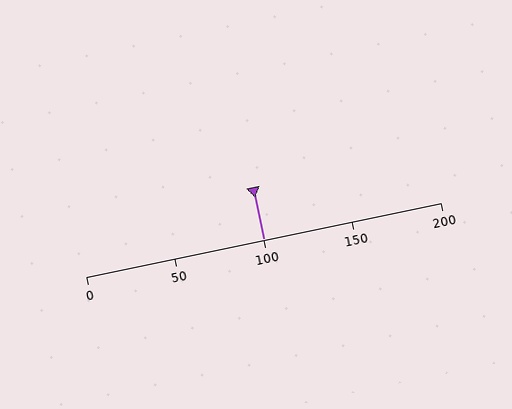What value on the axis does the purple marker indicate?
The marker indicates approximately 100.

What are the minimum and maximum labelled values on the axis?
The axis runs from 0 to 200.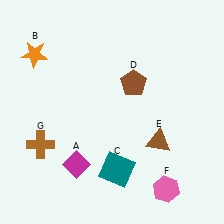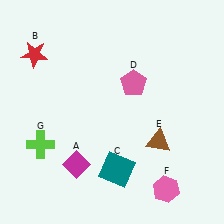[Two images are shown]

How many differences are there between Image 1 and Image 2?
There are 3 differences between the two images.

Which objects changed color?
B changed from orange to red. D changed from brown to pink. G changed from brown to lime.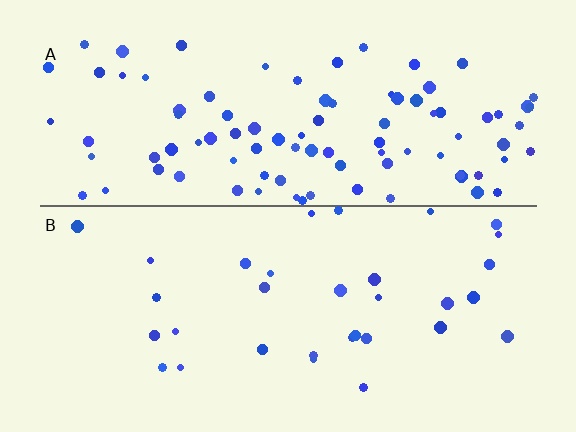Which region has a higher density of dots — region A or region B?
A (the top).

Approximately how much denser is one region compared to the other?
Approximately 2.9× — region A over region B.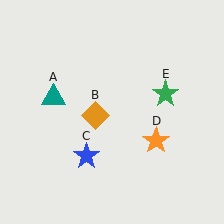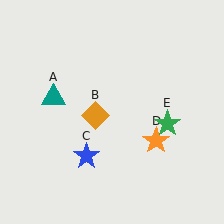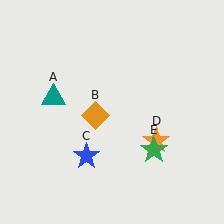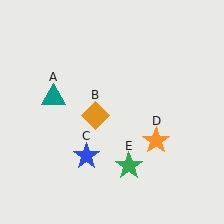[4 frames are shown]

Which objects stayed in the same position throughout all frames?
Teal triangle (object A) and orange diamond (object B) and blue star (object C) and orange star (object D) remained stationary.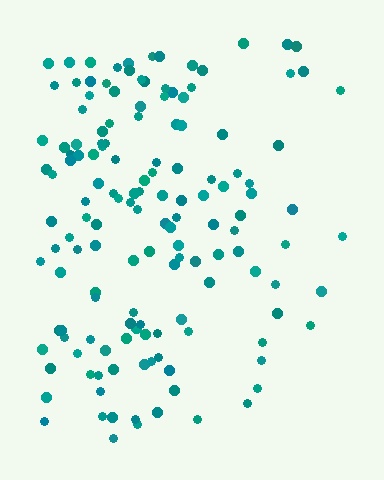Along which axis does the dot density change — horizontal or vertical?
Horizontal.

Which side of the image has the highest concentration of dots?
The left.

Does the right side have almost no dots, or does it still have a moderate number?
Still a moderate number, just noticeably fewer than the left.